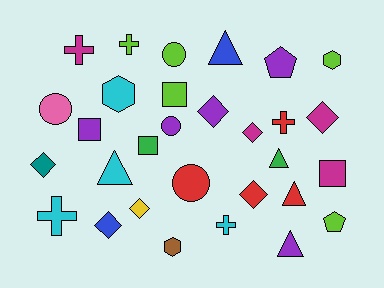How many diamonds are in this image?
There are 7 diamonds.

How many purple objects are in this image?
There are 5 purple objects.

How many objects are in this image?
There are 30 objects.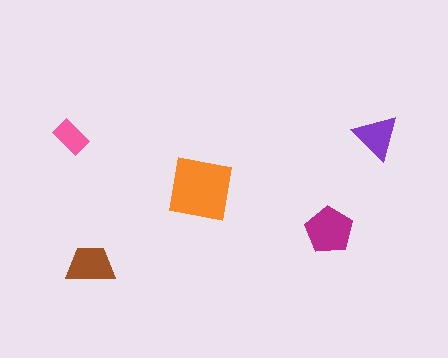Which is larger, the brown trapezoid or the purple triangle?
The brown trapezoid.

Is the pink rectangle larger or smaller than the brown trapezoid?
Smaller.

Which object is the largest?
The orange square.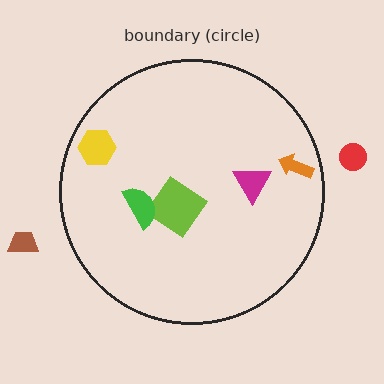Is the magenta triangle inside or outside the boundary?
Inside.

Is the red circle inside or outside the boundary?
Outside.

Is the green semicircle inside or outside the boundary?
Inside.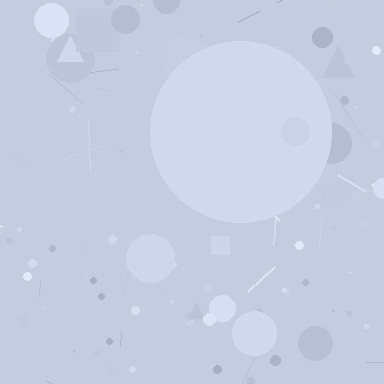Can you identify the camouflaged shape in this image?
The camouflaged shape is a circle.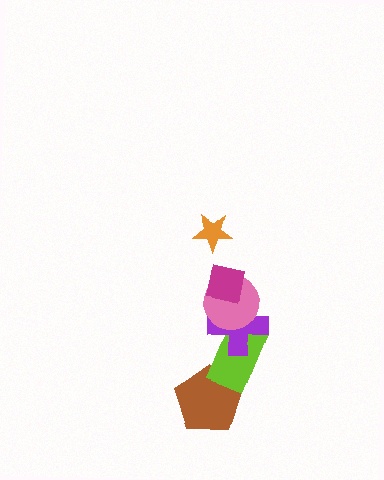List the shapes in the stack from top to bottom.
From top to bottom: the orange star, the magenta square, the pink circle, the purple cross, the lime rectangle, the brown pentagon.